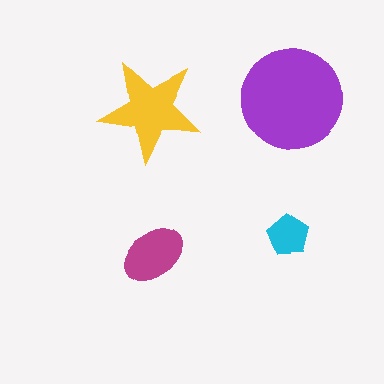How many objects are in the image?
There are 4 objects in the image.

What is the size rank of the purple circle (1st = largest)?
1st.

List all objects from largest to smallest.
The purple circle, the yellow star, the magenta ellipse, the cyan pentagon.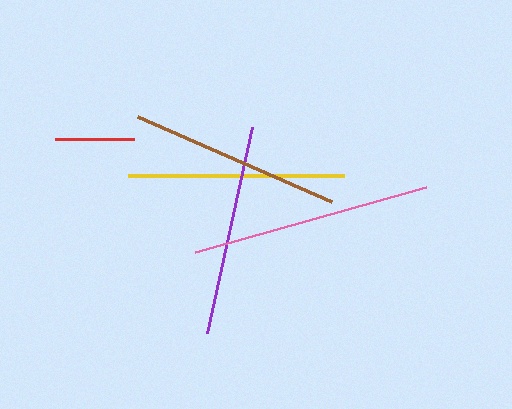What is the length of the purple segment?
The purple segment is approximately 212 pixels long.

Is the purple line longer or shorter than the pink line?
The pink line is longer than the purple line.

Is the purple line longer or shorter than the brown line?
The brown line is longer than the purple line.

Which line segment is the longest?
The pink line is the longest at approximately 240 pixels.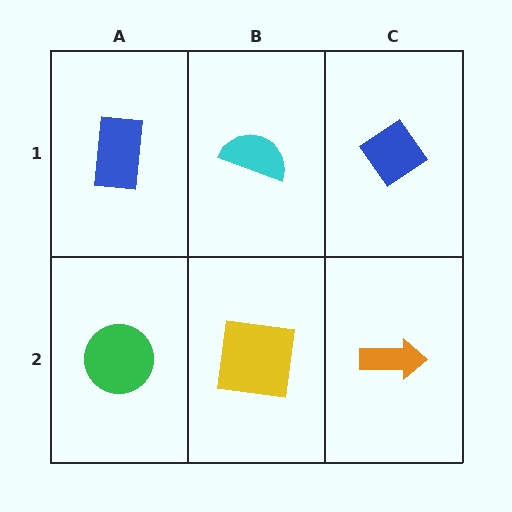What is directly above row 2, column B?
A cyan semicircle.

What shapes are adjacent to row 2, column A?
A blue rectangle (row 1, column A), a yellow square (row 2, column B).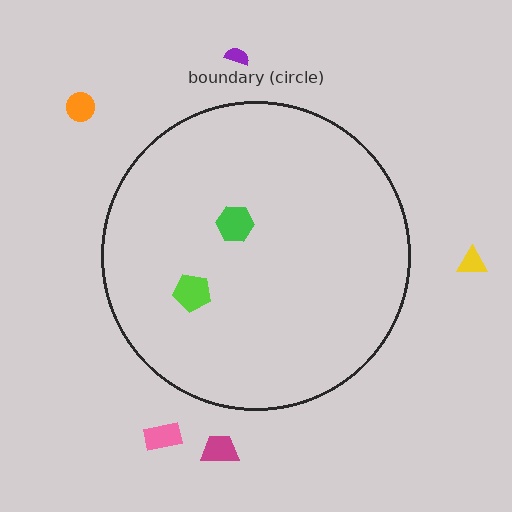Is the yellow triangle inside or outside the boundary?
Outside.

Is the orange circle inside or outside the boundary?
Outside.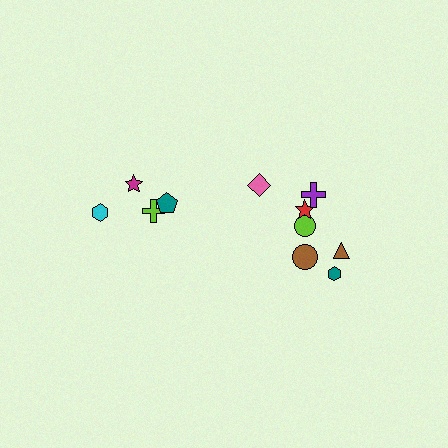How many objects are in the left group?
There are 4 objects.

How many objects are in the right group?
There are 7 objects.